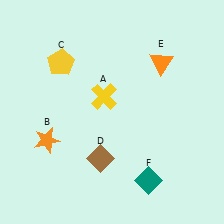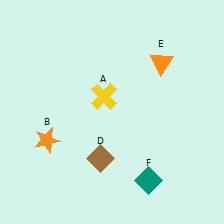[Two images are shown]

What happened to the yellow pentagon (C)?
The yellow pentagon (C) was removed in Image 2. It was in the top-left area of Image 1.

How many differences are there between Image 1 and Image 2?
There is 1 difference between the two images.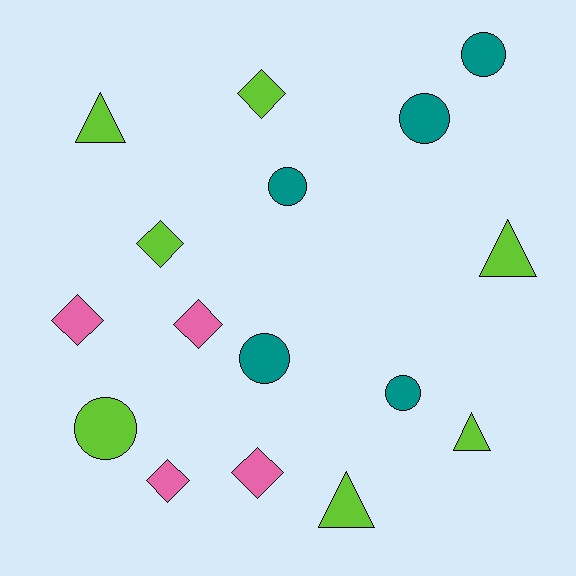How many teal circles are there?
There are 5 teal circles.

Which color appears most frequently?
Lime, with 7 objects.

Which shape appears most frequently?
Diamond, with 6 objects.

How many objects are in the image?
There are 16 objects.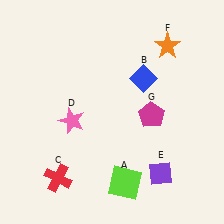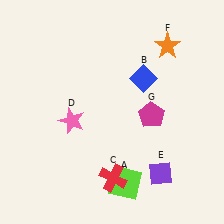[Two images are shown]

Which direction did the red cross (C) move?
The red cross (C) moved right.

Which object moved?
The red cross (C) moved right.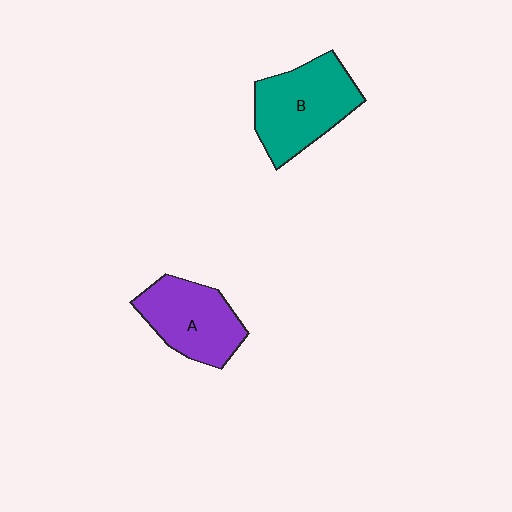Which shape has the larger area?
Shape B (teal).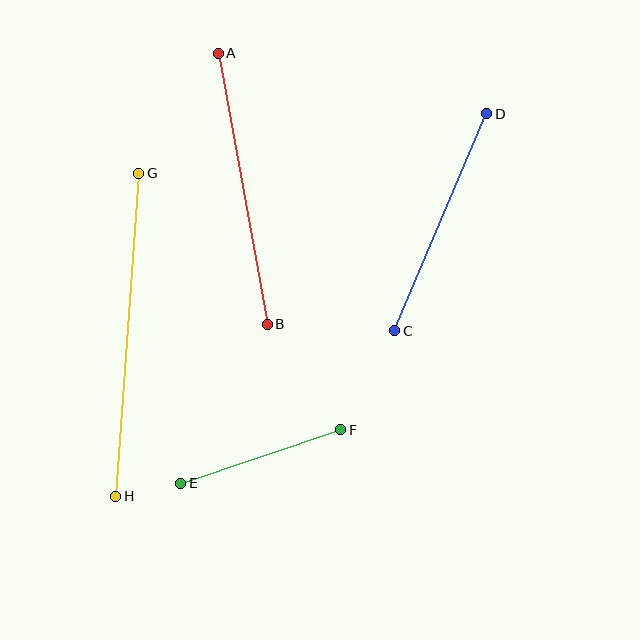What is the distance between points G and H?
The distance is approximately 323 pixels.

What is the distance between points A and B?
The distance is approximately 275 pixels.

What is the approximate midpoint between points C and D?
The midpoint is at approximately (441, 222) pixels.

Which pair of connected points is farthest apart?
Points G and H are farthest apart.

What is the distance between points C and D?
The distance is approximately 236 pixels.